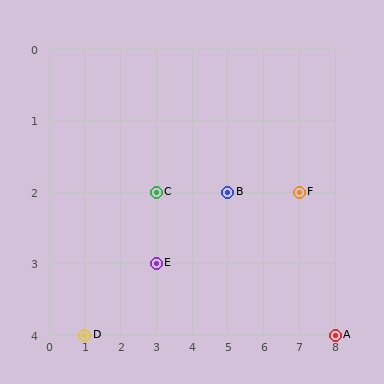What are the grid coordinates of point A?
Point A is at grid coordinates (8, 4).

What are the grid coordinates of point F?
Point F is at grid coordinates (7, 2).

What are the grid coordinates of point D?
Point D is at grid coordinates (1, 4).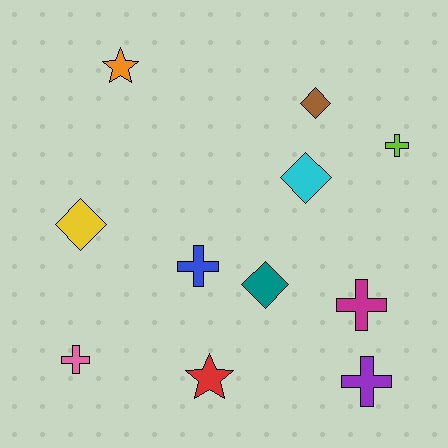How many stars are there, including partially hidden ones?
There are 2 stars.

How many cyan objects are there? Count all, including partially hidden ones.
There is 1 cyan object.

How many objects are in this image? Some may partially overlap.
There are 11 objects.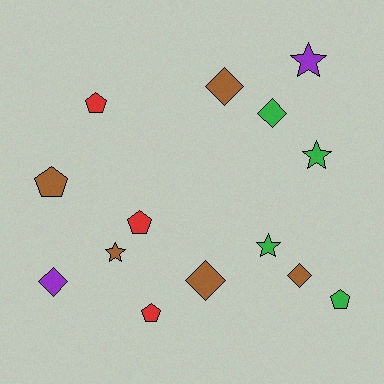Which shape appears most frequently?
Pentagon, with 5 objects.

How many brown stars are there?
There is 1 brown star.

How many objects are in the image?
There are 14 objects.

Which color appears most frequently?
Brown, with 5 objects.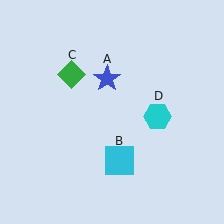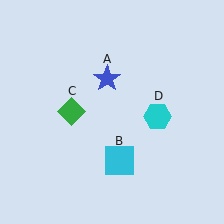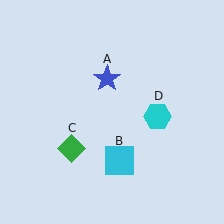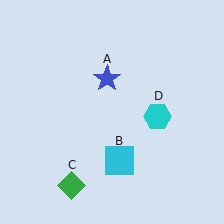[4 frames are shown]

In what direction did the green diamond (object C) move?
The green diamond (object C) moved down.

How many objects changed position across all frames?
1 object changed position: green diamond (object C).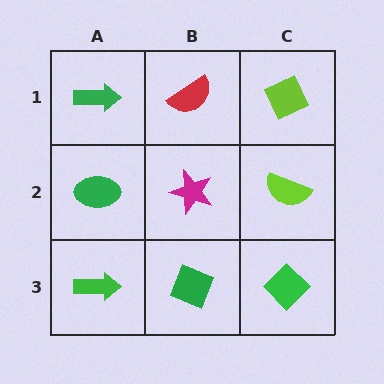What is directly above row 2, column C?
A lime diamond.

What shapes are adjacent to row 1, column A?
A green ellipse (row 2, column A), a red semicircle (row 1, column B).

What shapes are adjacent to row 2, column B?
A red semicircle (row 1, column B), a green diamond (row 3, column B), a green ellipse (row 2, column A), a lime semicircle (row 2, column C).